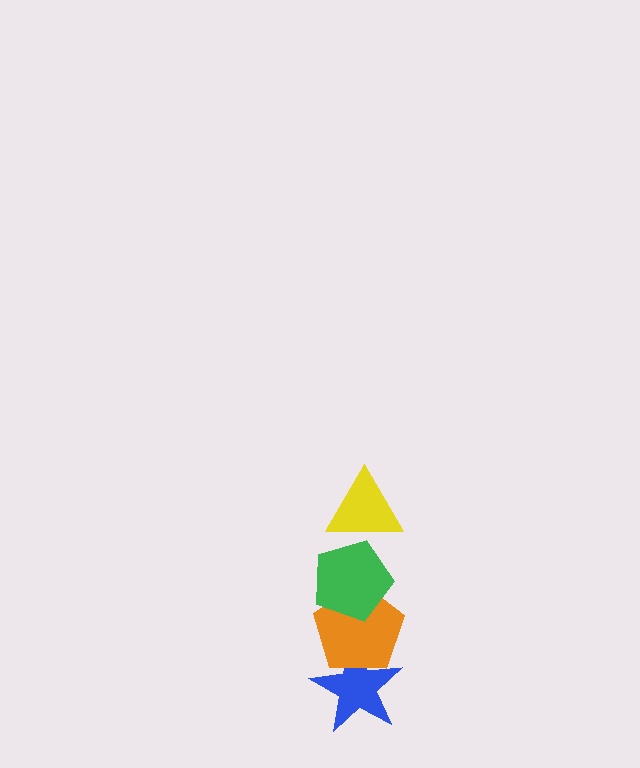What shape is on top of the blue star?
The orange pentagon is on top of the blue star.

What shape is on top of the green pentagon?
The yellow triangle is on top of the green pentagon.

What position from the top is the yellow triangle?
The yellow triangle is 1st from the top.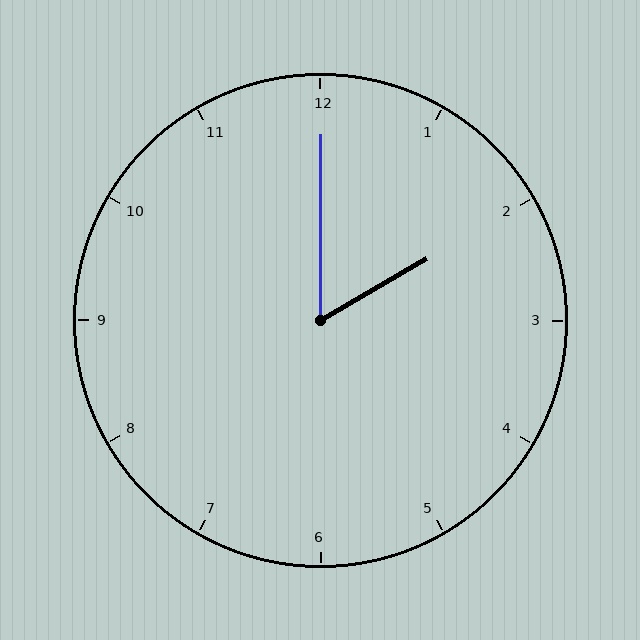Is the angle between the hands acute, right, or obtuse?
It is acute.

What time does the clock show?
2:00.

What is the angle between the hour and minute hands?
Approximately 60 degrees.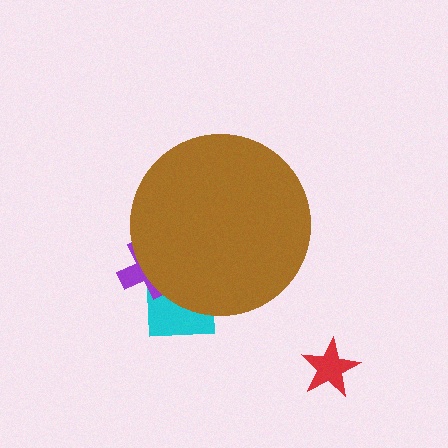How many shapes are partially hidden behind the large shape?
2 shapes are partially hidden.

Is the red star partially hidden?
No, the red star is fully visible.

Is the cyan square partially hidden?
Yes, the cyan square is partially hidden behind the brown circle.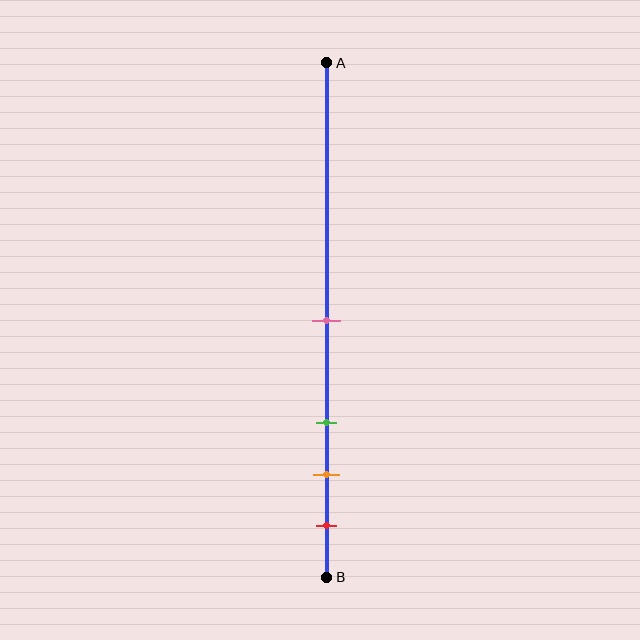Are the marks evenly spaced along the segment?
No, the marks are not evenly spaced.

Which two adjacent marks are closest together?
The orange and red marks are the closest adjacent pair.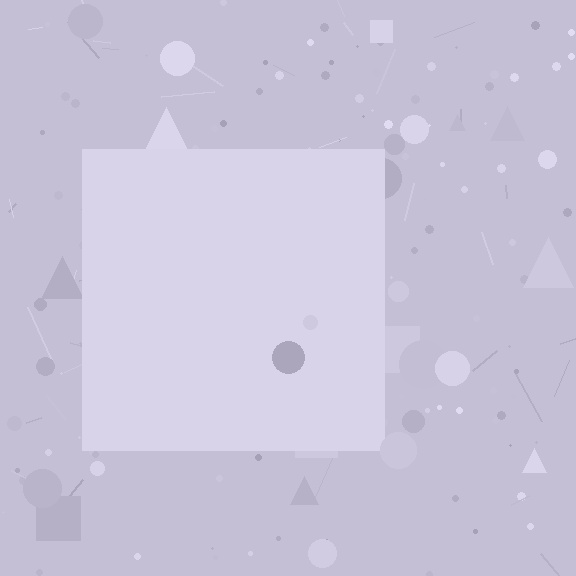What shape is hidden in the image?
A square is hidden in the image.